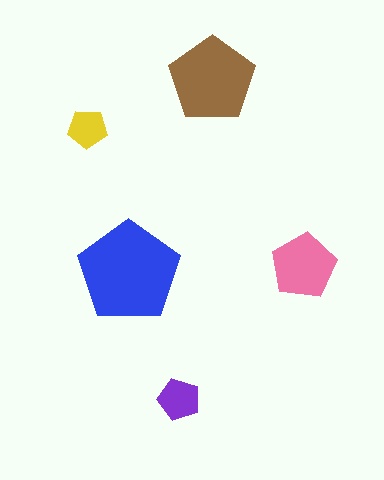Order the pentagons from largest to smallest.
the blue one, the brown one, the pink one, the purple one, the yellow one.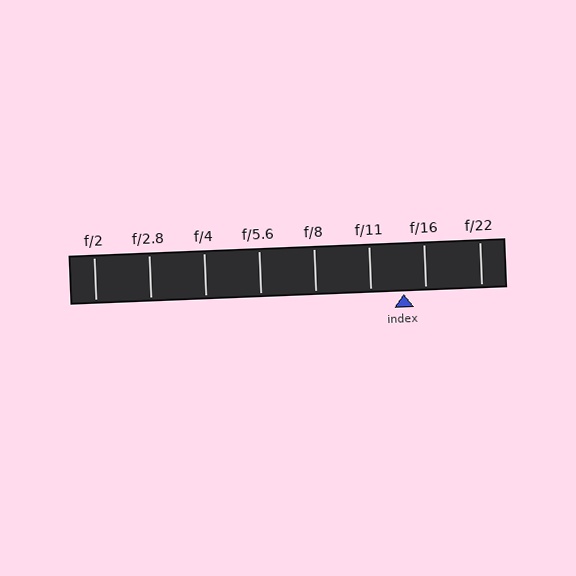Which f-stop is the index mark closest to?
The index mark is closest to f/16.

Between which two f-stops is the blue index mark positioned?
The index mark is between f/11 and f/16.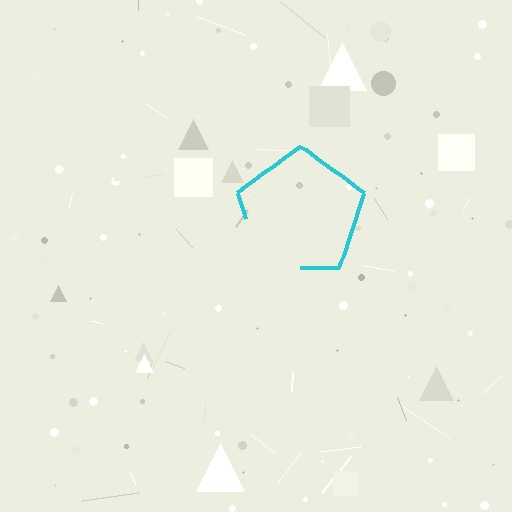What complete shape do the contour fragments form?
The contour fragments form a pentagon.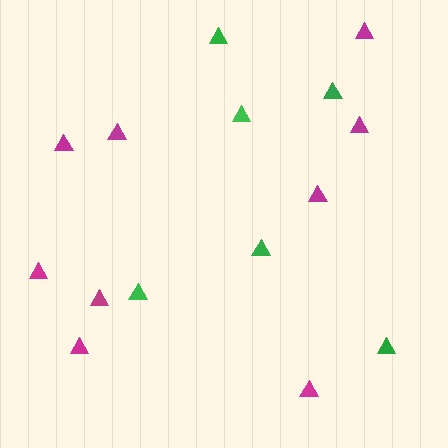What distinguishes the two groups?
There are 2 groups: one group of green triangles (6) and one group of magenta triangles (9).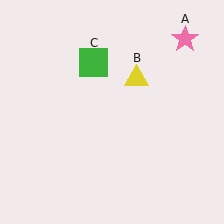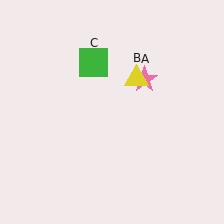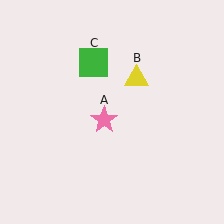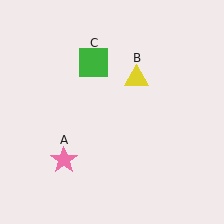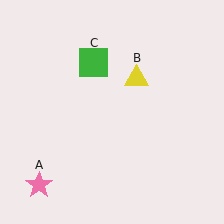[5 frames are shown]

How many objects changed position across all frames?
1 object changed position: pink star (object A).